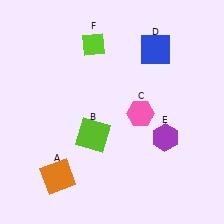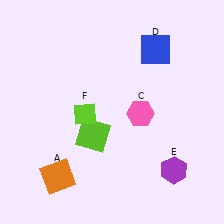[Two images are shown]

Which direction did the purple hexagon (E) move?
The purple hexagon (E) moved down.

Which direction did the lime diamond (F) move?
The lime diamond (F) moved down.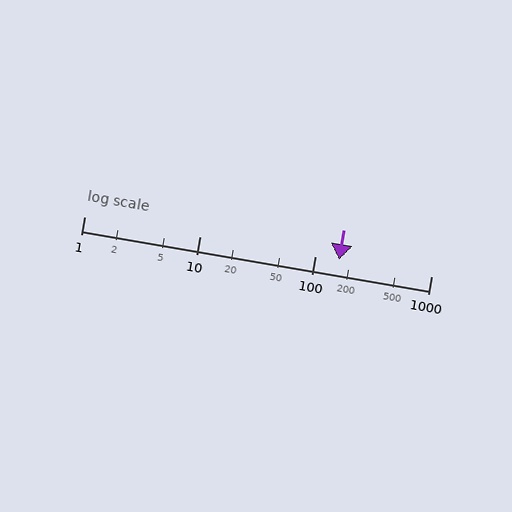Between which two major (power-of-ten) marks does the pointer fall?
The pointer is between 100 and 1000.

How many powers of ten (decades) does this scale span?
The scale spans 3 decades, from 1 to 1000.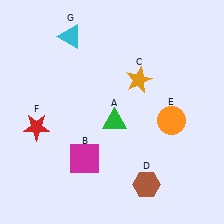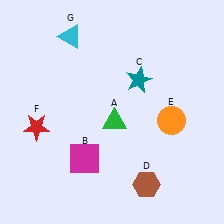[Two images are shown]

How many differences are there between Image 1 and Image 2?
There is 1 difference between the two images.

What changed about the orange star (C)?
In Image 1, C is orange. In Image 2, it changed to teal.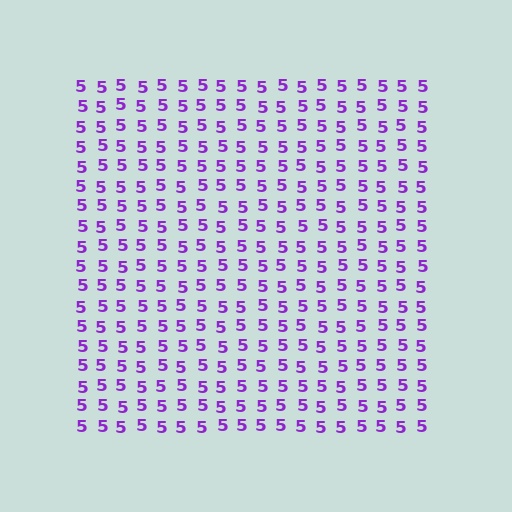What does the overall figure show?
The overall figure shows a square.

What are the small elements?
The small elements are digit 5's.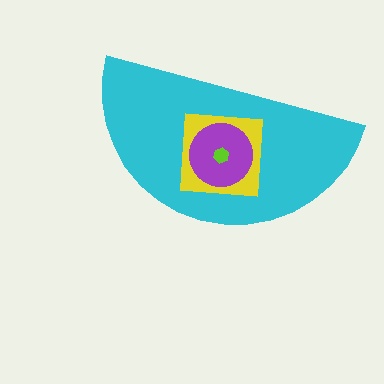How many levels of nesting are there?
4.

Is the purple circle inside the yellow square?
Yes.